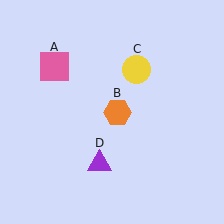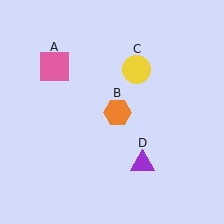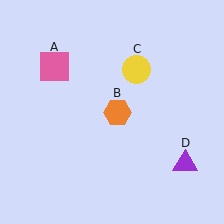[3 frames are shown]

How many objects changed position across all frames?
1 object changed position: purple triangle (object D).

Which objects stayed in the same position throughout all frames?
Pink square (object A) and orange hexagon (object B) and yellow circle (object C) remained stationary.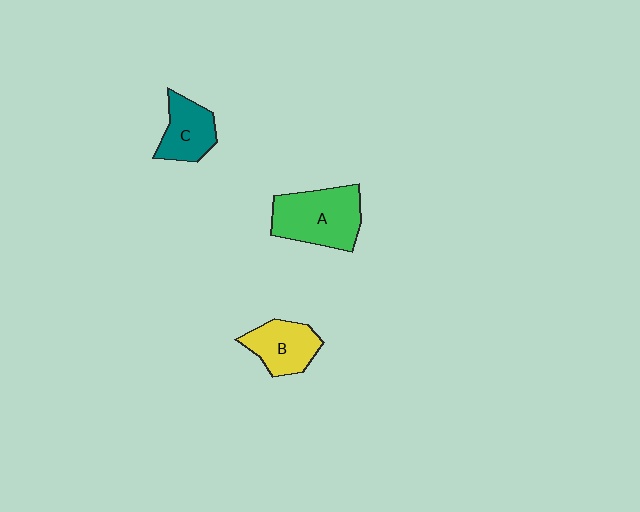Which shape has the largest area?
Shape A (green).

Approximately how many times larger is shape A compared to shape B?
Approximately 1.5 times.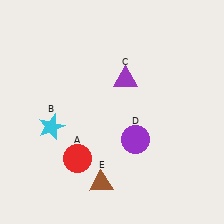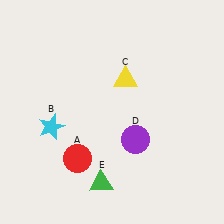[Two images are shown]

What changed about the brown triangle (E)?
In Image 1, E is brown. In Image 2, it changed to green.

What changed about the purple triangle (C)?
In Image 1, C is purple. In Image 2, it changed to yellow.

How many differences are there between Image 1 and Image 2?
There are 2 differences between the two images.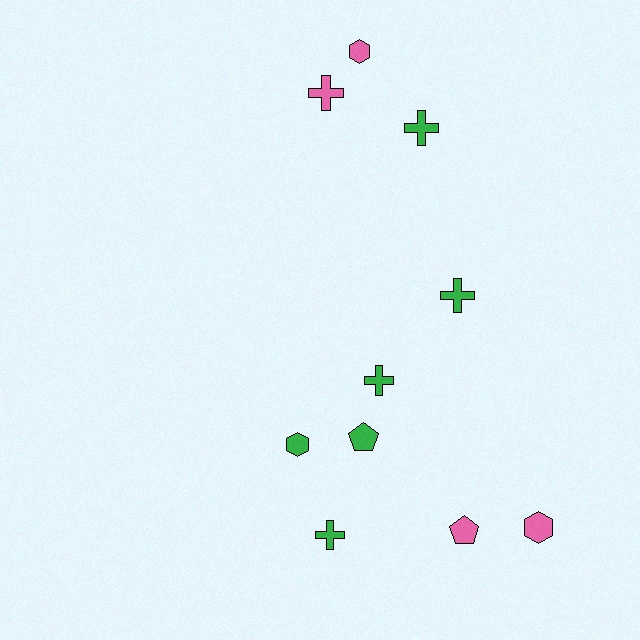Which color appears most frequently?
Green, with 6 objects.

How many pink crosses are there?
There is 1 pink cross.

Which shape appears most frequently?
Cross, with 5 objects.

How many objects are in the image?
There are 10 objects.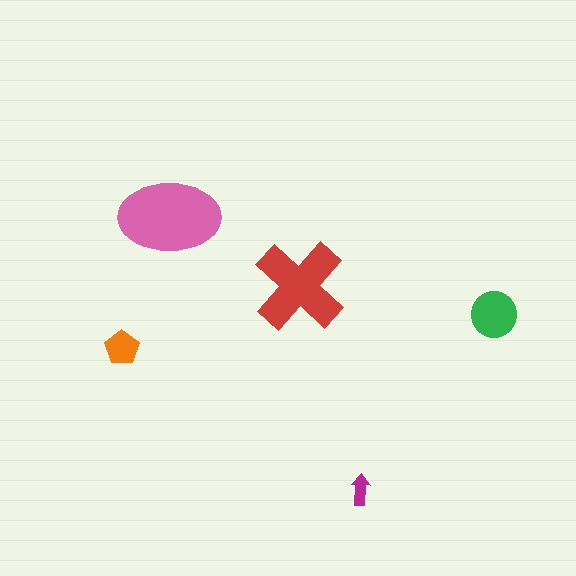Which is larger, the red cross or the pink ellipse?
The pink ellipse.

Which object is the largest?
The pink ellipse.